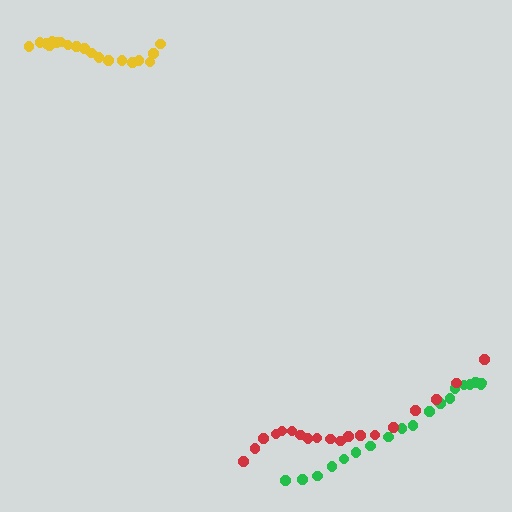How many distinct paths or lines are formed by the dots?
There are 3 distinct paths.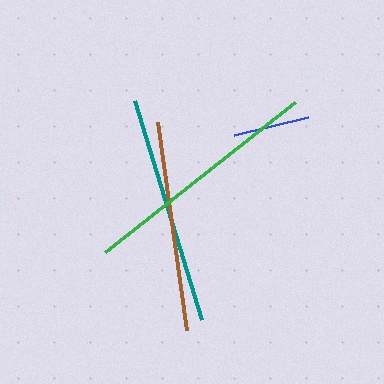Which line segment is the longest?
The green line is the longest at approximately 242 pixels.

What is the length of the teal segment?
The teal segment is approximately 229 pixels long.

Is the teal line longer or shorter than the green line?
The green line is longer than the teal line.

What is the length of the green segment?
The green segment is approximately 242 pixels long.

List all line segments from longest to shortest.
From longest to shortest: green, teal, brown, blue.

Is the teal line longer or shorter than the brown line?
The teal line is longer than the brown line.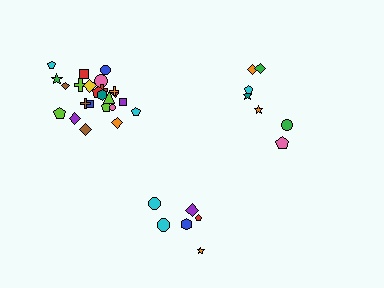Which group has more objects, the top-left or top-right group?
The top-left group.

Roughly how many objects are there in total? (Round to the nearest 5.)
Roughly 40 objects in total.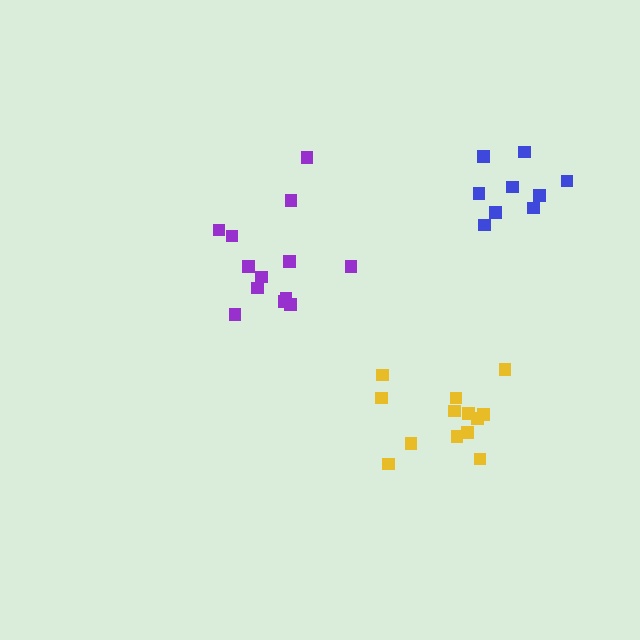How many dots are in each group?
Group 1: 13 dots, Group 2: 9 dots, Group 3: 13 dots (35 total).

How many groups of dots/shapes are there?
There are 3 groups.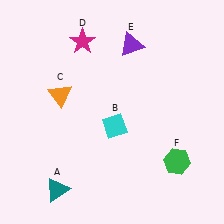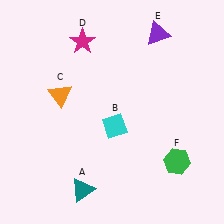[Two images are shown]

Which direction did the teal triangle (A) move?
The teal triangle (A) moved right.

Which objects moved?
The objects that moved are: the teal triangle (A), the purple triangle (E).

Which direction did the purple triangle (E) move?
The purple triangle (E) moved right.